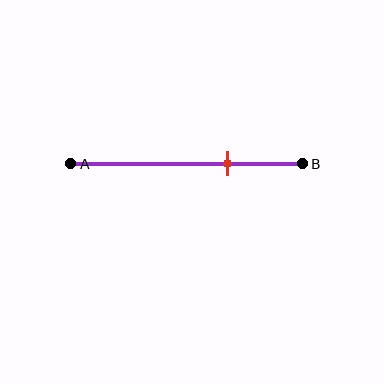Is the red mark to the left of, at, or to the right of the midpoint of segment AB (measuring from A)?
The red mark is to the right of the midpoint of segment AB.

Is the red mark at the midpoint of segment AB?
No, the mark is at about 70% from A, not at the 50% midpoint.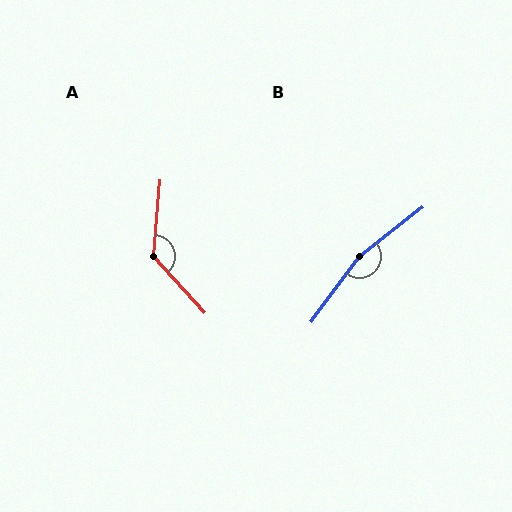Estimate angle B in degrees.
Approximately 164 degrees.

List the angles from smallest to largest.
A (132°), B (164°).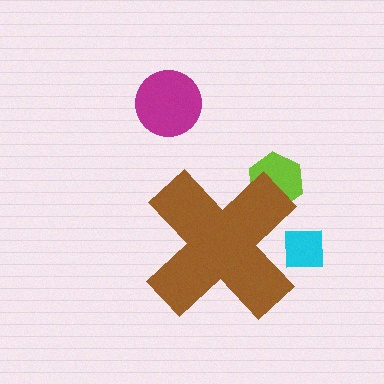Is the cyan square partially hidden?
Yes, the cyan square is partially hidden behind the brown cross.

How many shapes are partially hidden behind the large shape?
2 shapes are partially hidden.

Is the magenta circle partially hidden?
No, the magenta circle is fully visible.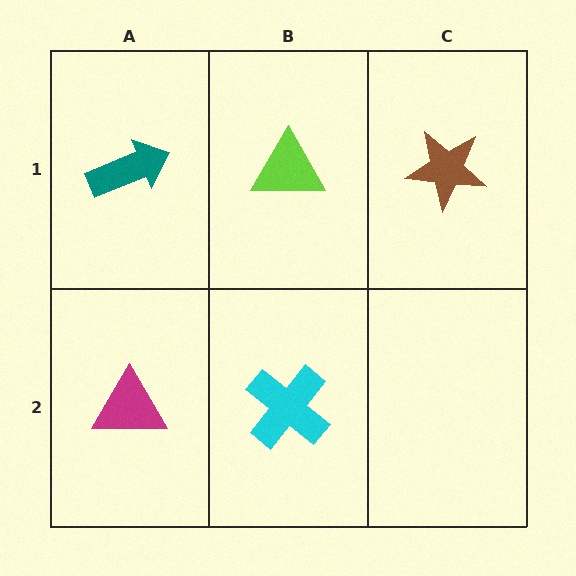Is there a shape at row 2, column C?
No, that cell is empty.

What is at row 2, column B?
A cyan cross.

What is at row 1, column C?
A brown star.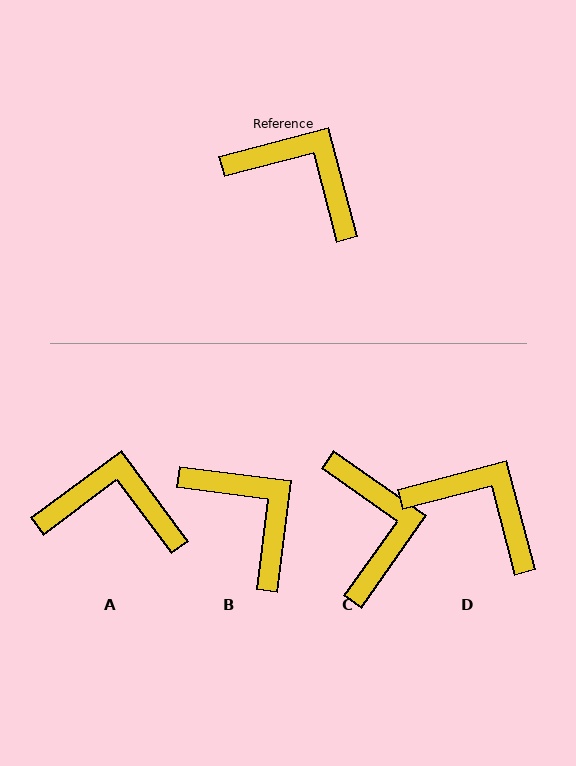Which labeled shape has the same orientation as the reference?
D.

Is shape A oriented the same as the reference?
No, it is off by about 22 degrees.